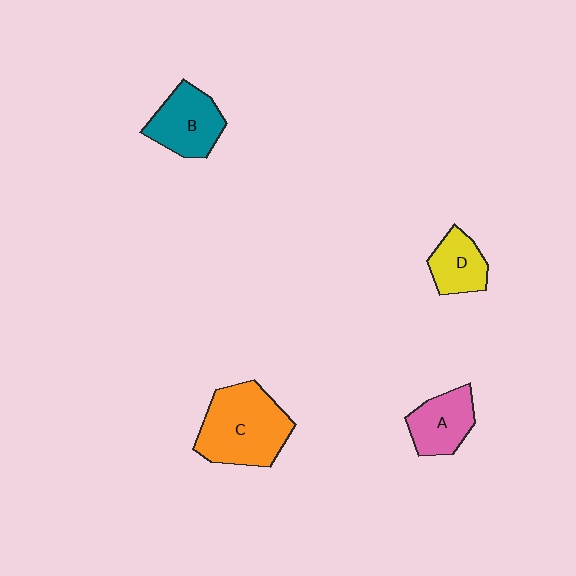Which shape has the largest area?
Shape C (orange).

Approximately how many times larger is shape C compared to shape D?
Approximately 2.1 times.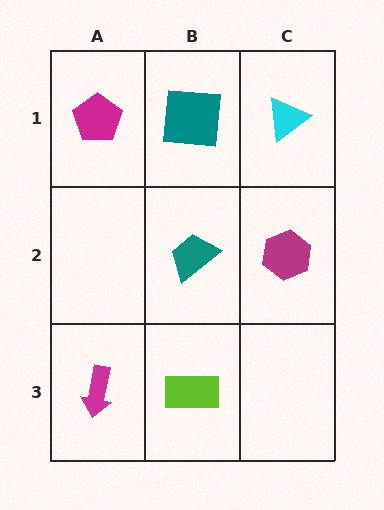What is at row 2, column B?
A teal trapezoid.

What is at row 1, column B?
A teal square.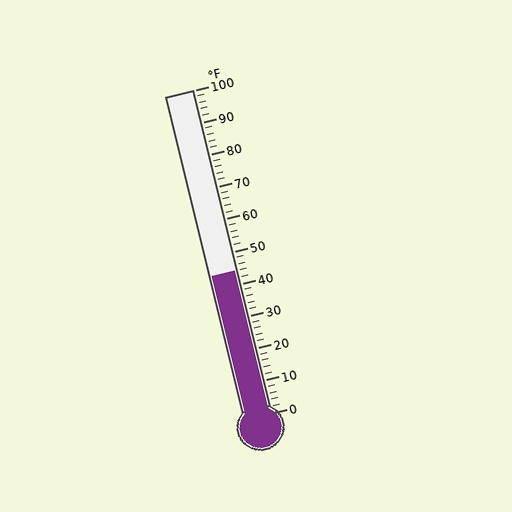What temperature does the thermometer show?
The thermometer shows approximately 44°F.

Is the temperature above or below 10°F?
The temperature is above 10°F.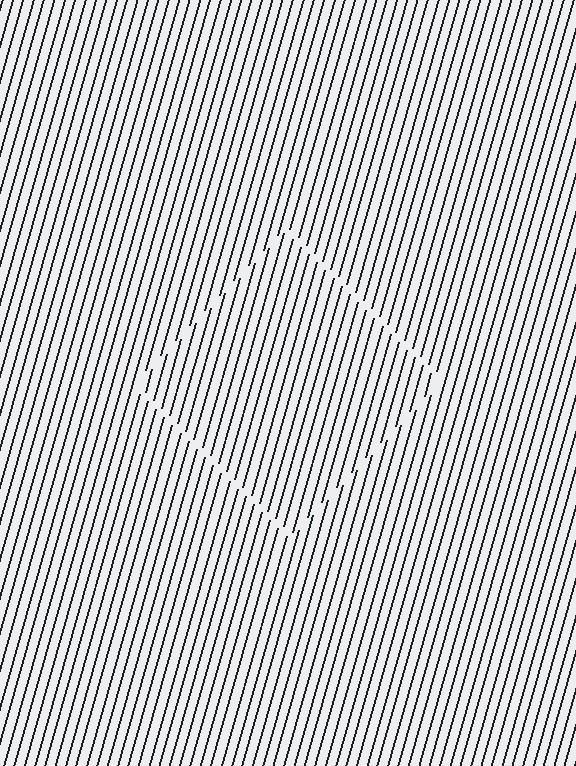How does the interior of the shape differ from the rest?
The interior of the shape contains the same grating, shifted by half a period — the contour is defined by the phase discontinuity where line-ends from the inner and outer gratings abut.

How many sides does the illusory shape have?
4 sides — the line-ends trace a square.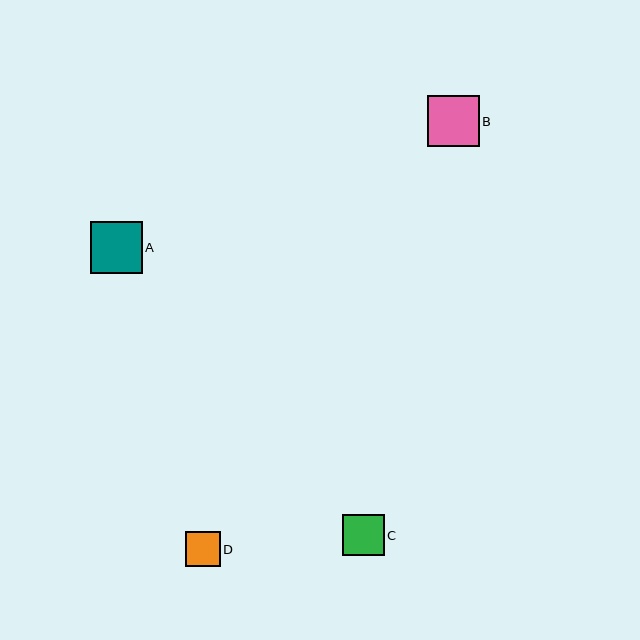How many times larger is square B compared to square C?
Square B is approximately 1.2 times the size of square C.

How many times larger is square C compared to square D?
Square C is approximately 1.2 times the size of square D.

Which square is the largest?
Square A is the largest with a size of approximately 52 pixels.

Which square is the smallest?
Square D is the smallest with a size of approximately 35 pixels.